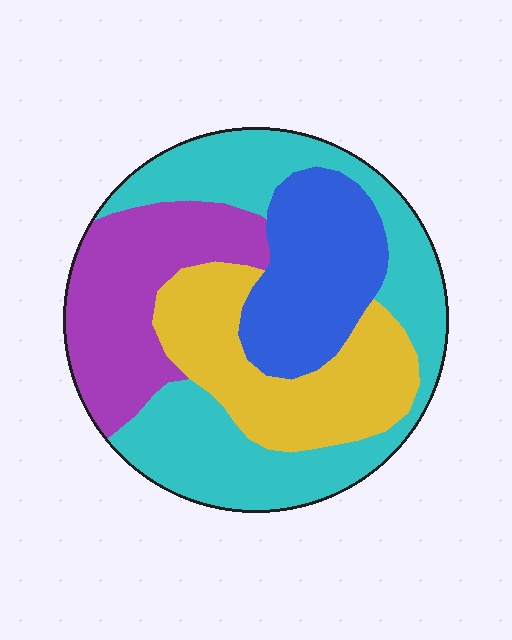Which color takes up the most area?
Cyan, at roughly 35%.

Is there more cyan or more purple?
Cyan.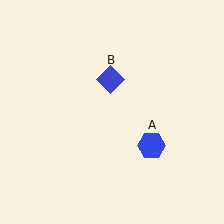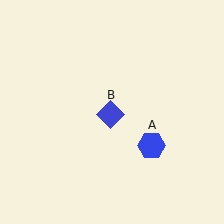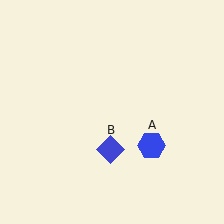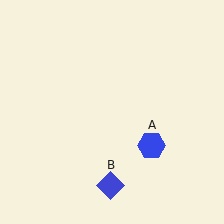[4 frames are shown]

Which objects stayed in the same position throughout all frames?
Blue hexagon (object A) remained stationary.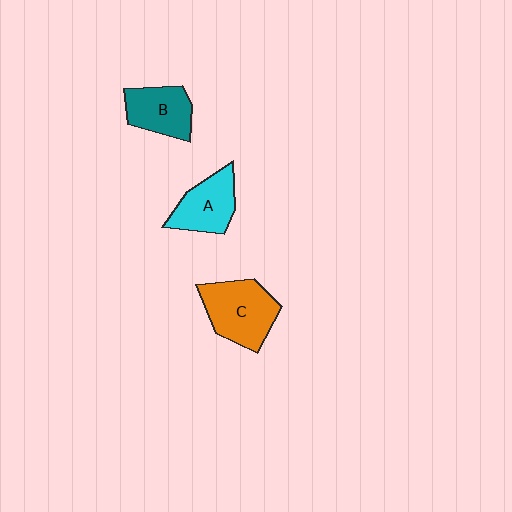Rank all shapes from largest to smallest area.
From largest to smallest: C (orange), A (cyan), B (teal).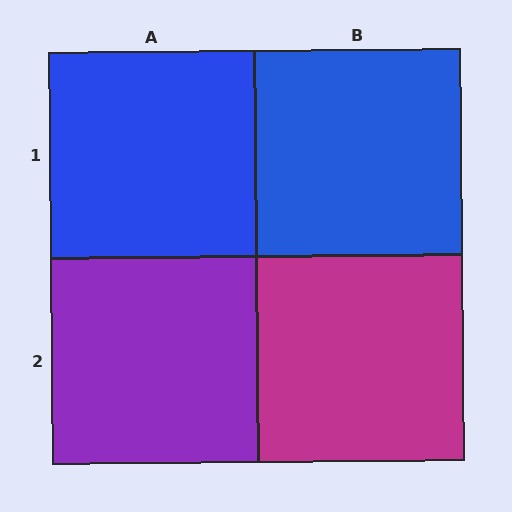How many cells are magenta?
1 cell is magenta.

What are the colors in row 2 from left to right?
Purple, magenta.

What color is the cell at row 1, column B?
Blue.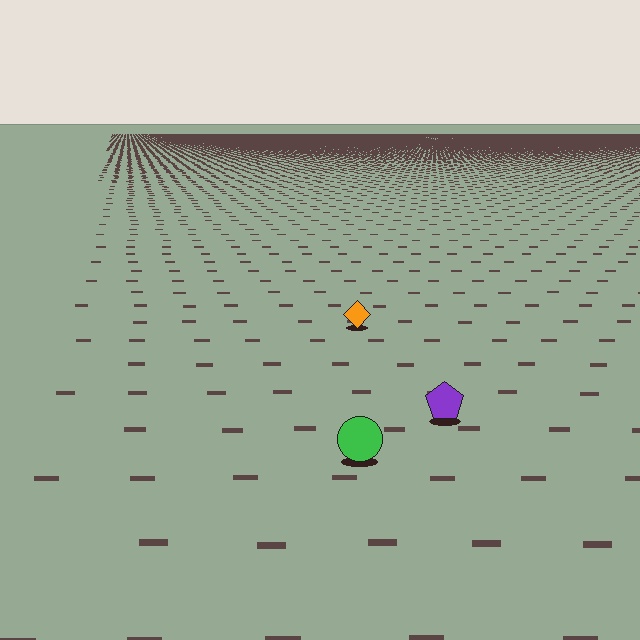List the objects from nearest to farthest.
From nearest to farthest: the green circle, the purple pentagon, the orange diamond.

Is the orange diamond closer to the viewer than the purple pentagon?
No. The purple pentagon is closer — you can tell from the texture gradient: the ground texture is coarser near it.